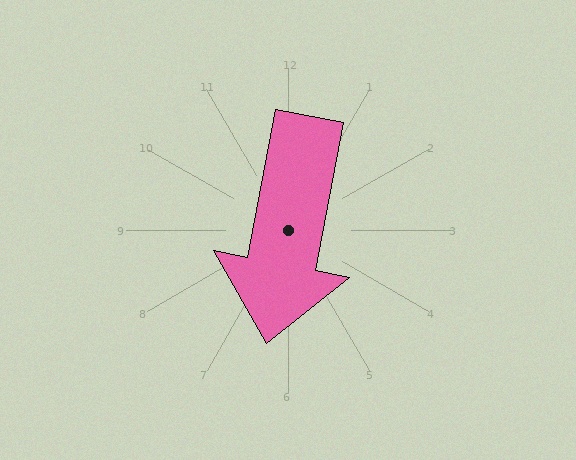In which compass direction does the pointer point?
South.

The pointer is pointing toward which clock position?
Roughly 6 o'clock.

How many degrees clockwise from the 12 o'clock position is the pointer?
Approximately 191 degrees.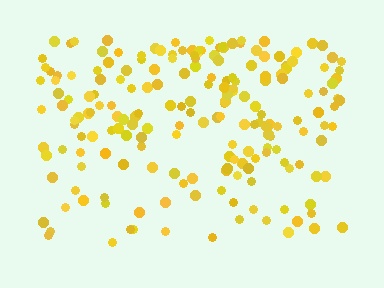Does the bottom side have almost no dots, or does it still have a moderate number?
Still a moderate number, just noticeably fewer than the top.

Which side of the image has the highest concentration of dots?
The top.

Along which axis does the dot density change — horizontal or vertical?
Vertical.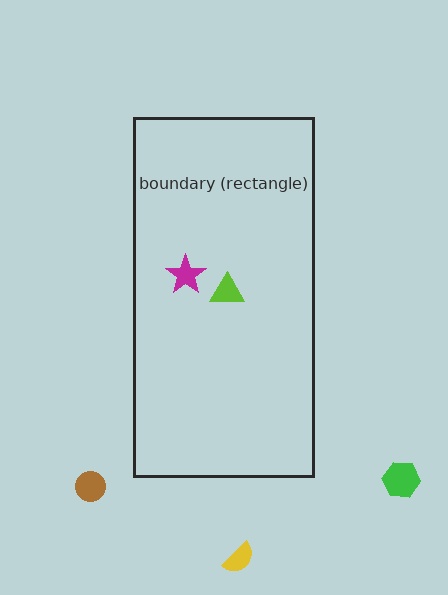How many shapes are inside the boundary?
2 inside, 3 outside.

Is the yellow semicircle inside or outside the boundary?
Outside.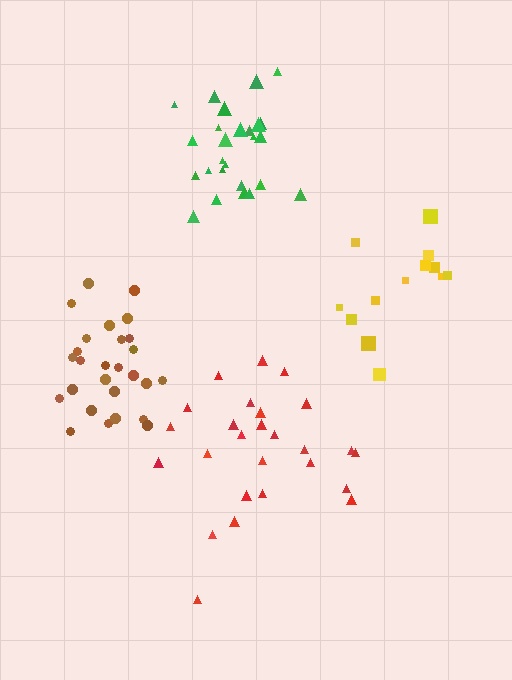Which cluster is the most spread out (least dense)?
Yellow.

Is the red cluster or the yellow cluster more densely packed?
Red.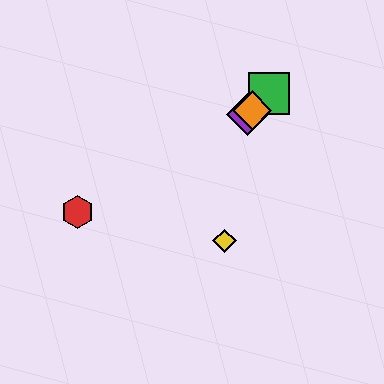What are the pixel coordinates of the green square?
The green square is at (269, 93).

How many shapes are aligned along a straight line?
4 shapes (the blue hexagon, the green square, the purple diamond, the orange diamond) are aligned along a straight line.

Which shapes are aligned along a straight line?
The blue hexagon, the green square, the purple diamond, the orange diamond are aligned along a straight line.